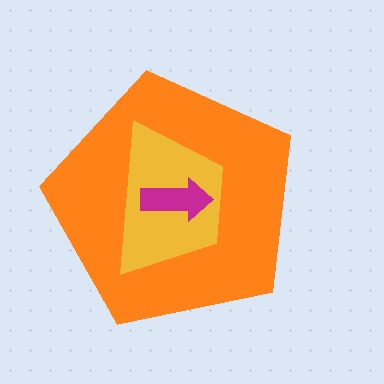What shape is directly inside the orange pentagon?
The yellow trapezoid.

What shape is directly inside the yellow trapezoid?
The magenta arrow.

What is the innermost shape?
The magenta arrow.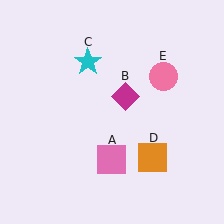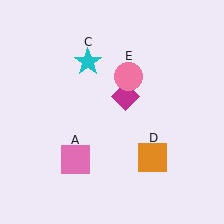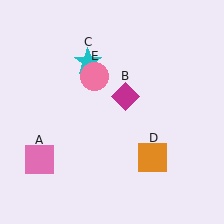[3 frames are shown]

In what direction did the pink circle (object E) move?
The pink circle (object E) moved left.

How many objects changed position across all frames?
2 objects changed position: pink square (object A), pink circle (object E).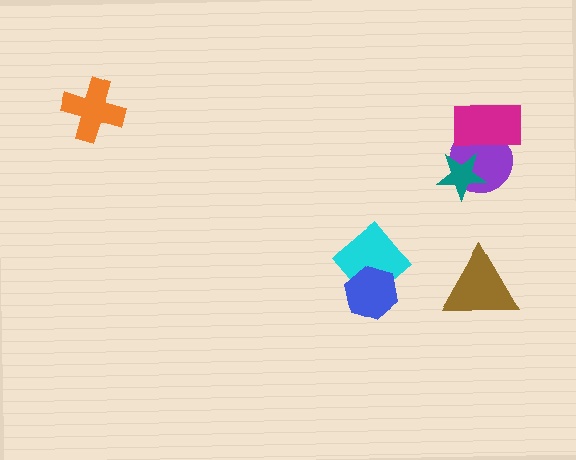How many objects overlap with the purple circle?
2 objects overlap with the purple circle.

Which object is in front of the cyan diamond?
The blue hexagon is in front of the cyan diamond.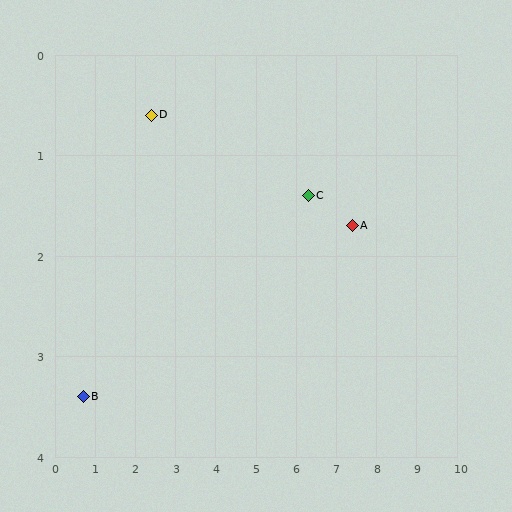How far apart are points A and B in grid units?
Points A and B are about 6.9 grid units apart.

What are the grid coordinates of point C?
Point C is at approximately (6.3, 1.4).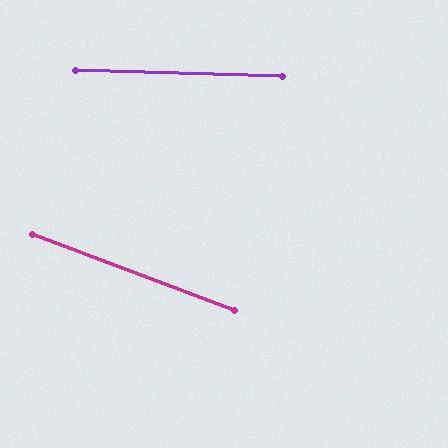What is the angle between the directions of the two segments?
Approximately 19 degrees.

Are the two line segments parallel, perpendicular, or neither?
Neither parallel nor perpendicular — they differ by about 19°.